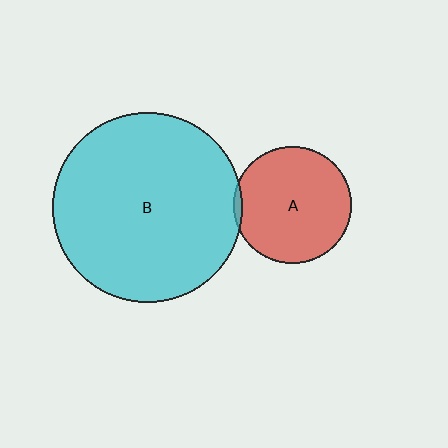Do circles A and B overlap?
Yes.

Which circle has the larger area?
Circle B (cyan).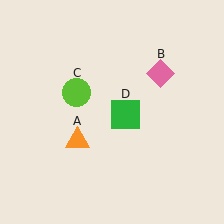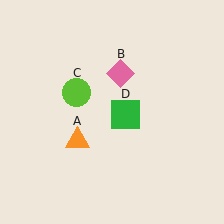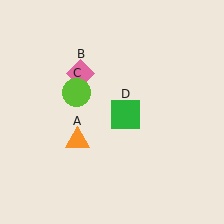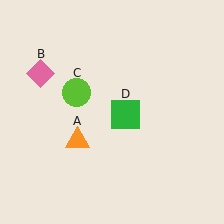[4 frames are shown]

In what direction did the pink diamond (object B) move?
The pink diamond (object B) moved left.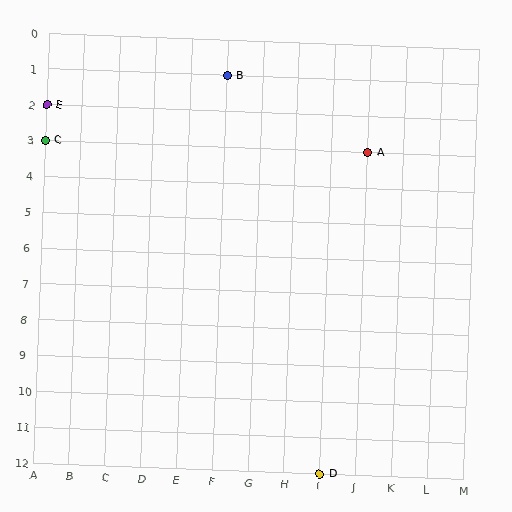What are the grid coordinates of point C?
Point C is at grid coordinates (A, 3).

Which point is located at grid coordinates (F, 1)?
Point B is at (F, 1).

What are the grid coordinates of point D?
Point D is at grid coordinates (I, 12).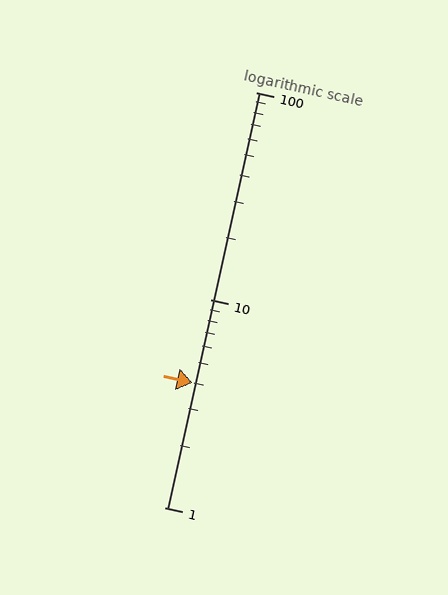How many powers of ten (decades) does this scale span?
The scale spans 2 decades, from 1 to 100.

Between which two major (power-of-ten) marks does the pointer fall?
The pointer is between 1 and 10.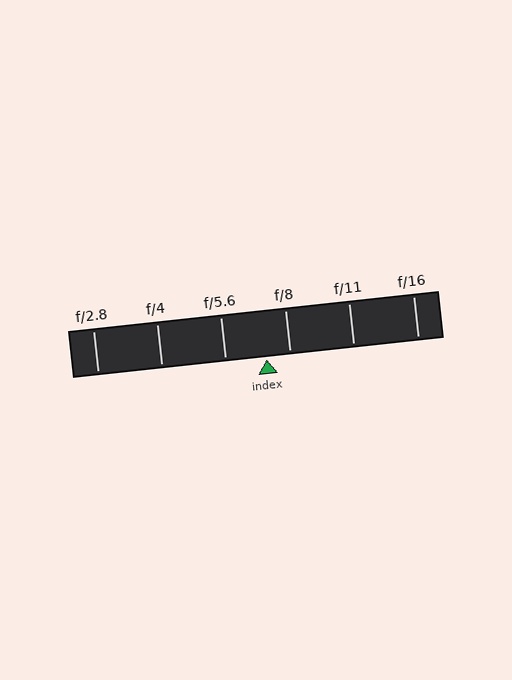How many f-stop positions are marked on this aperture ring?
There are 6 f-stop positions marked.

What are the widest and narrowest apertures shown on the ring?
The widest aperture shown is f/2.8 and the narrowest is f/16.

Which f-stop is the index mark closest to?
The index mark is closest to f/8.